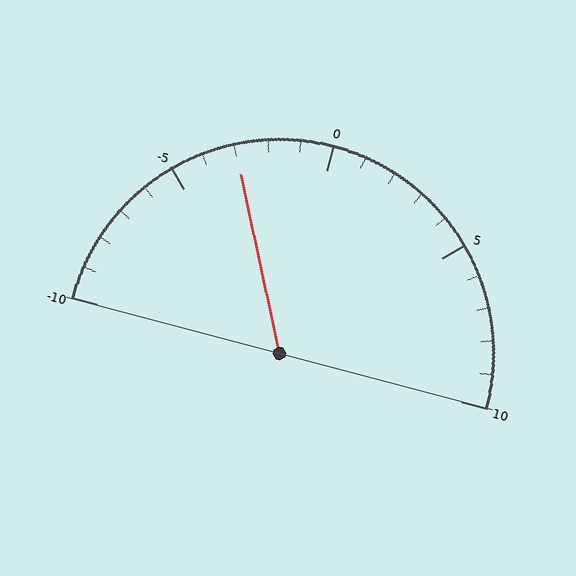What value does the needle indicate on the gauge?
The needle indicates approximately -3.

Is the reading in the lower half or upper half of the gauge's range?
The reading is in the lower half of the range (-10 to 10).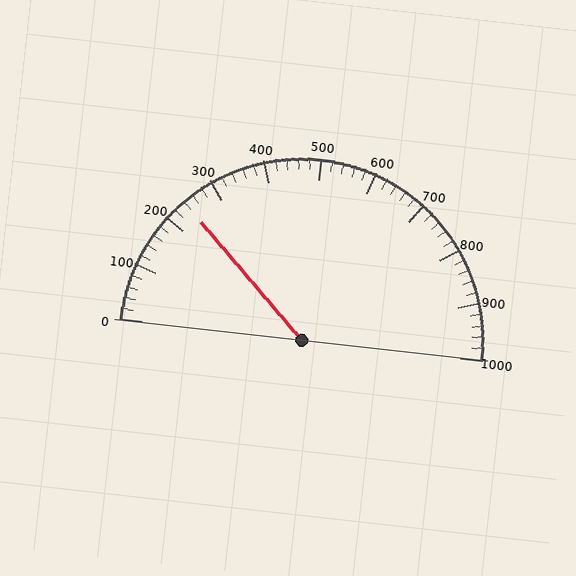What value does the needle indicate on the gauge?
The needle indicates approximately 240.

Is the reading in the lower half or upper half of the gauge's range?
The reading is in the lower half of the range (0 to 1000).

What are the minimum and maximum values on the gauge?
The gauge ranges from 0 to 1000.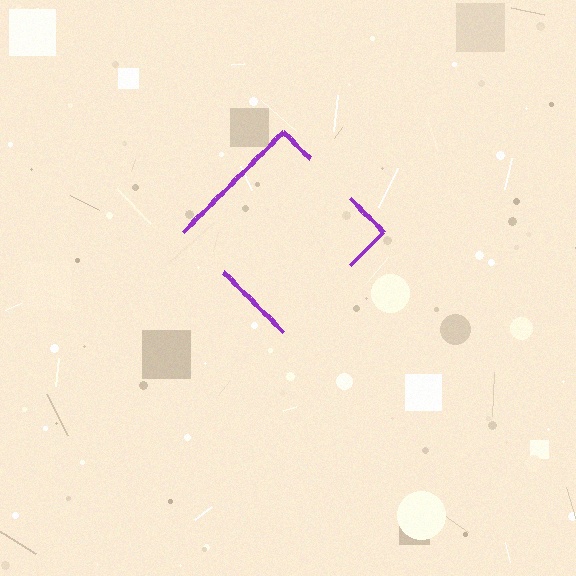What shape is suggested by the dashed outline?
The dashed outline suggests a diamond.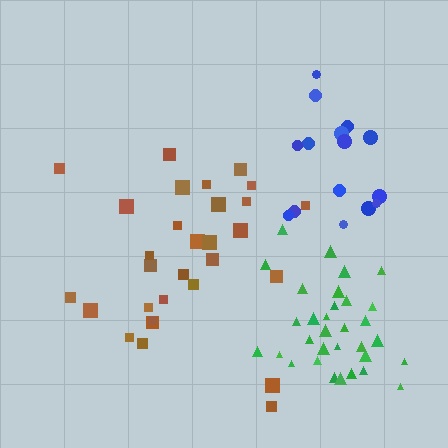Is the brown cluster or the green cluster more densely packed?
Green.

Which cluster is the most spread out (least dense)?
Blue.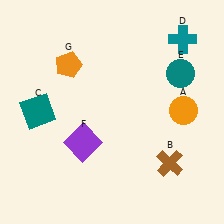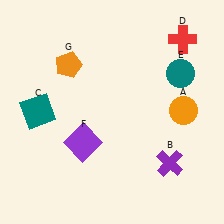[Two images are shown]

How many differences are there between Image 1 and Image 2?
There are 2 differences between the two images.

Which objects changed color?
B changed from brown to purple. D changed from teal to red.